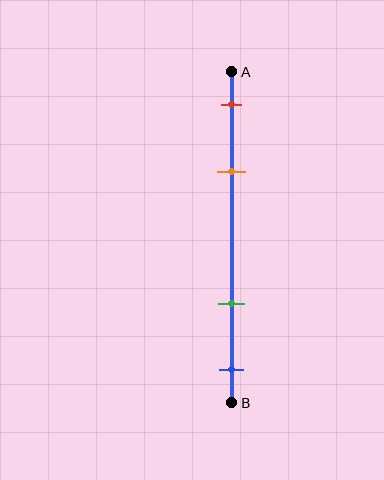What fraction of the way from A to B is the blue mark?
The blue mark is approximately 90% (0.9) of the way from A to B.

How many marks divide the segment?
There are 4 marks dividing the segment.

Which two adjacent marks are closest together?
The red and orange marks are the closest adjacent pair.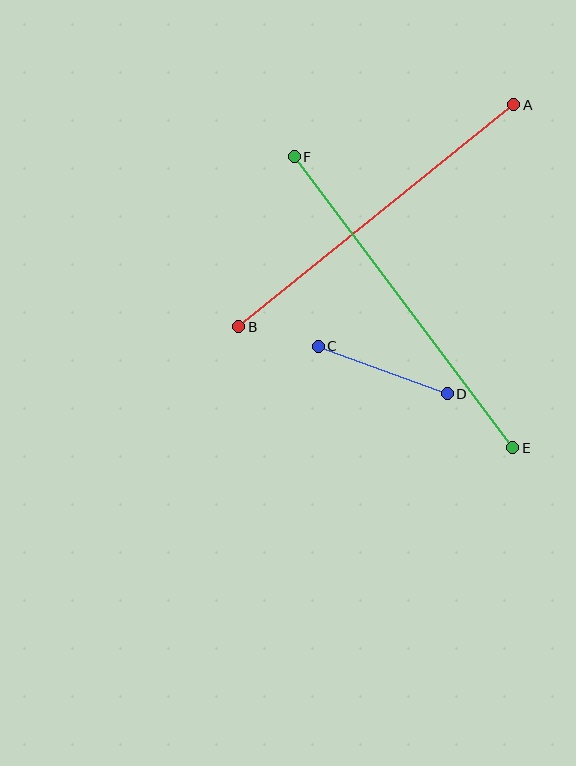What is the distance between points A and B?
The distance is approximately 354 pixels.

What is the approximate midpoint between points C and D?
The midpoint is at approximately (383, 370) pixels.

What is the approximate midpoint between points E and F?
The midpoint is at approximately (403, 302) pixels.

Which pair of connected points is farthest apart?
Points E and F are farthest apart.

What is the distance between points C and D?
The distance is approximately 137 pixels.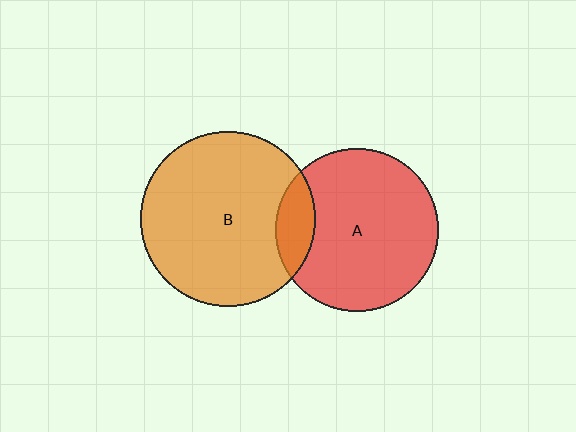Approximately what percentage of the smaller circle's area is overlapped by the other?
Approximately 15%.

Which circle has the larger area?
Circle B (orange).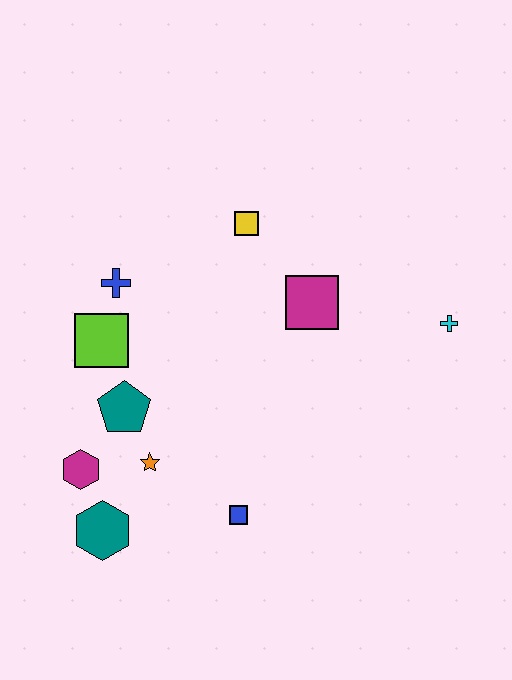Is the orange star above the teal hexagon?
Yes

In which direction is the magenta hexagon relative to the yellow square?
The magenta hexagon is below the yellow square.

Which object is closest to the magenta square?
The yellow square is closest to the magenta square.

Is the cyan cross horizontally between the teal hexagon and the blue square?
No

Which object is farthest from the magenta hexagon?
The cyan cross is farthest from the magenta hexagon.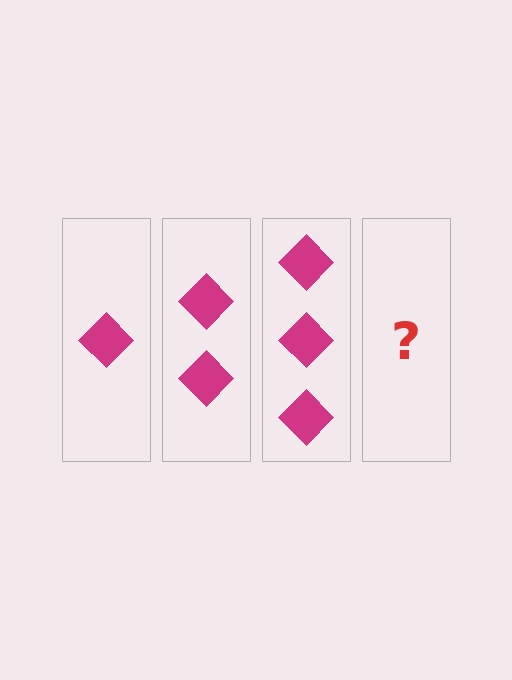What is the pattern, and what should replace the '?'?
The pattern is that each step adds one more diamond. The '?' should be 4 diamonds.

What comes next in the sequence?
The next element should be 4 diamonds.